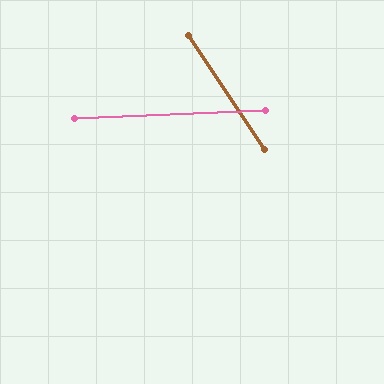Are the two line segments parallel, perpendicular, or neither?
Neither parallel nor perpendicular — they differ by about 59°.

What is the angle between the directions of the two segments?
Approximately 59 degrees.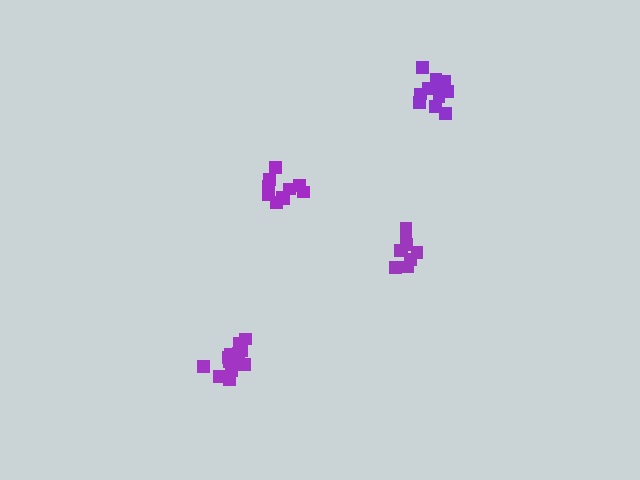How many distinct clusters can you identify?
There are 4 distinct clusters.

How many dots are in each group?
Group 1: 10 dots, Group 2: 10 dots, Group 3: 13 dots, Group 4: 11 dots (44 total).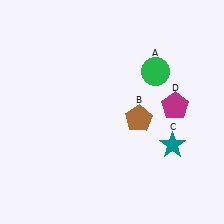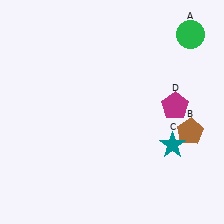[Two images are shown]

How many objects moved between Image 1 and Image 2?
2 objects moved between the two images.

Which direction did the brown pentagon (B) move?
The brown pentagon (B) moved right.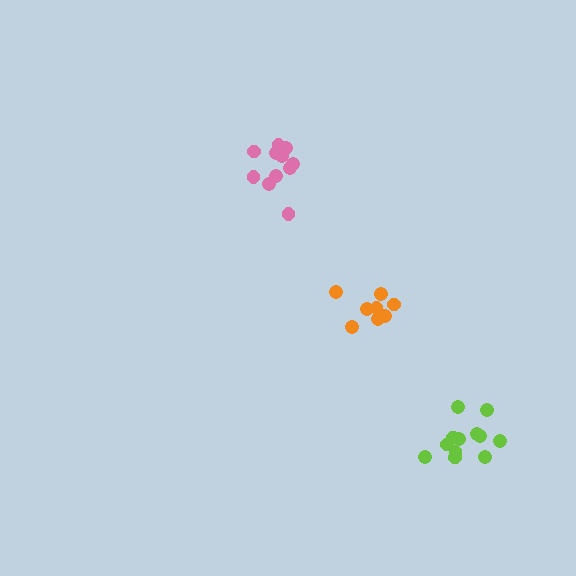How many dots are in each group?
Group 1: 8 dots, Group 2: 11 dots, Group 3: 12 dots (31 total).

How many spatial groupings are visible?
There are 3 spatial groupings.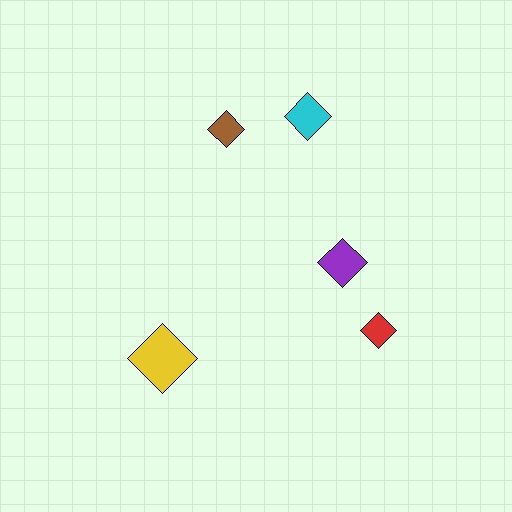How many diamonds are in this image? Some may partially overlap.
There are 5 diamonds.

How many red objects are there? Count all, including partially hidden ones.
There is 1 red object.